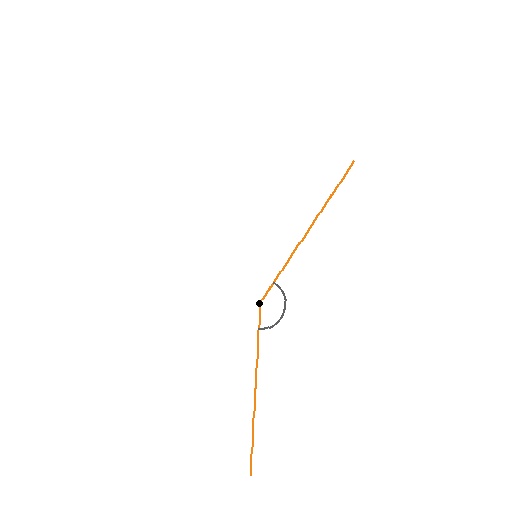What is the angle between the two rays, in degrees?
Approximately 150 degrees.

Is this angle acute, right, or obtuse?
It is obtuse.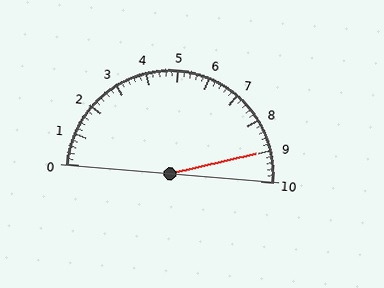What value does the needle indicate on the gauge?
The needle indicates approximately 9.0.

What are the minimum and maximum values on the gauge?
The gauge ranges from 0 to 10.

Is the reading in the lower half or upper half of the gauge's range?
The reading is in the upper half of the range (0 to 10).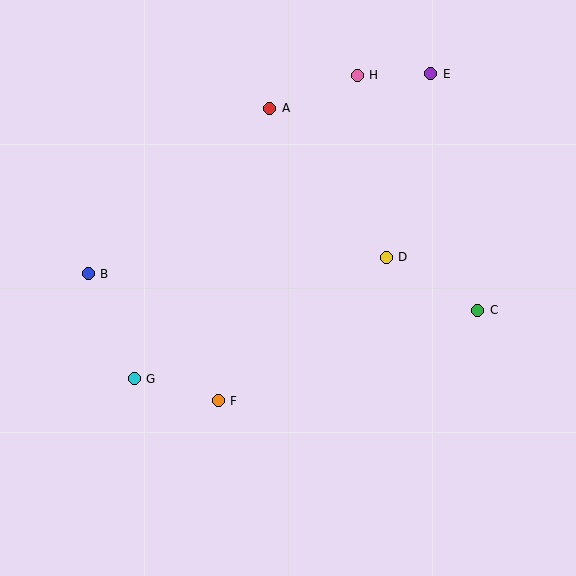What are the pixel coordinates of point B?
Point B is at (88, 274).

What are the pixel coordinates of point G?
Point G is at (134, 379).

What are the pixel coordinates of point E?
Point E is at (431, 74).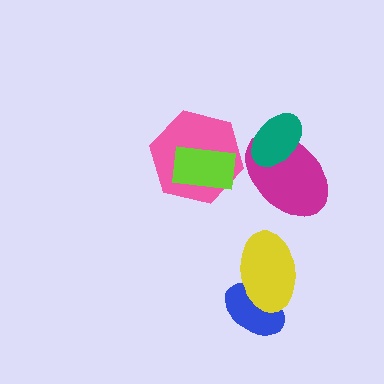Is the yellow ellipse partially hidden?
No, no other shape covers it.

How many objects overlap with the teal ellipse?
1 object overlaps with the teal ellipse.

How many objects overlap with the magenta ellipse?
1 object overlaps with the magenta ellipse.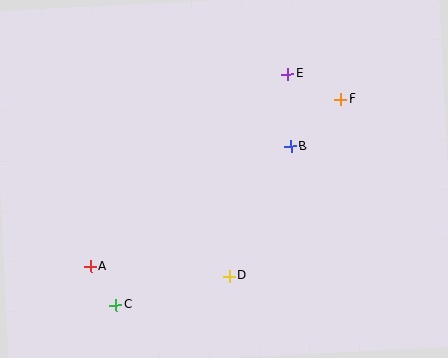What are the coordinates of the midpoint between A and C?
The midpoint between A and C is at (103, 286).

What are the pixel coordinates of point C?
Point C is at (116, 305).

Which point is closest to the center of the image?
Point B at (291, 147) is closest to the center.